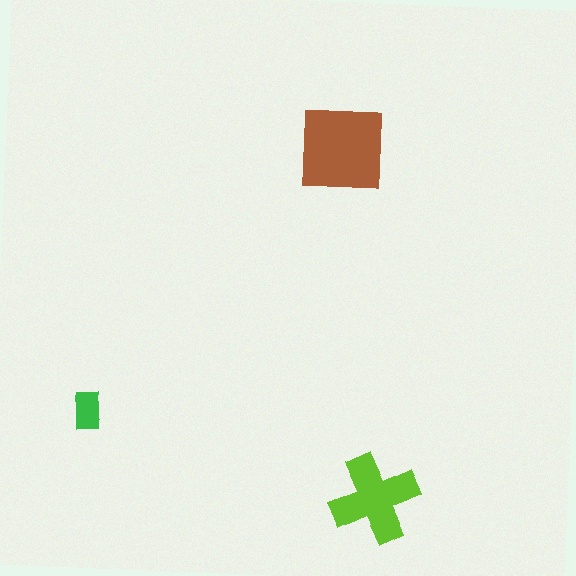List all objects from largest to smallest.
The brown square, the lime cross, the green rectangle.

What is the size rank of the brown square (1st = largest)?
1st.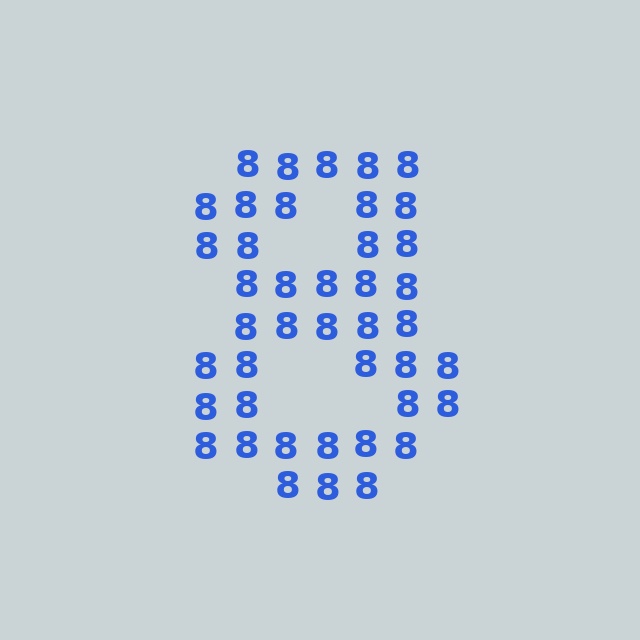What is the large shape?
The large shape is the digit 8.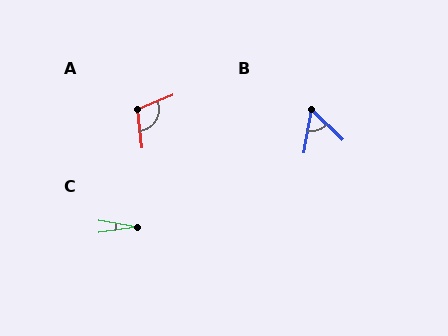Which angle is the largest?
A, at approximately 105 degrees.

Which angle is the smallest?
C, at approximately 18 degrees.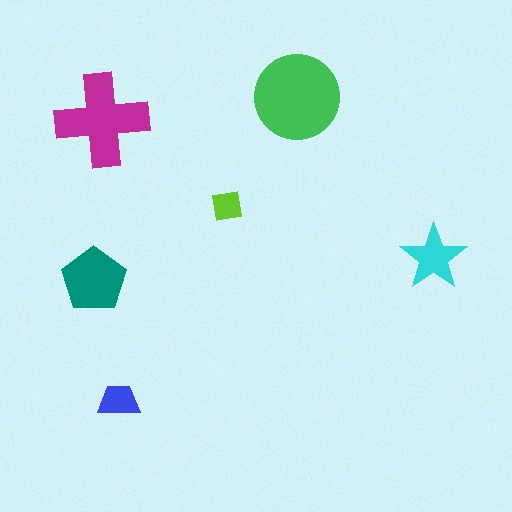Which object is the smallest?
The lime square.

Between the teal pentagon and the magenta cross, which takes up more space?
The magenta cross.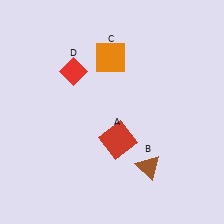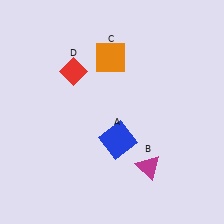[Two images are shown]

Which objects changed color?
A changed from red to blue. B changed from brown to magenta.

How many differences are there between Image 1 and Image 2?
There are 2 differences between the two images.